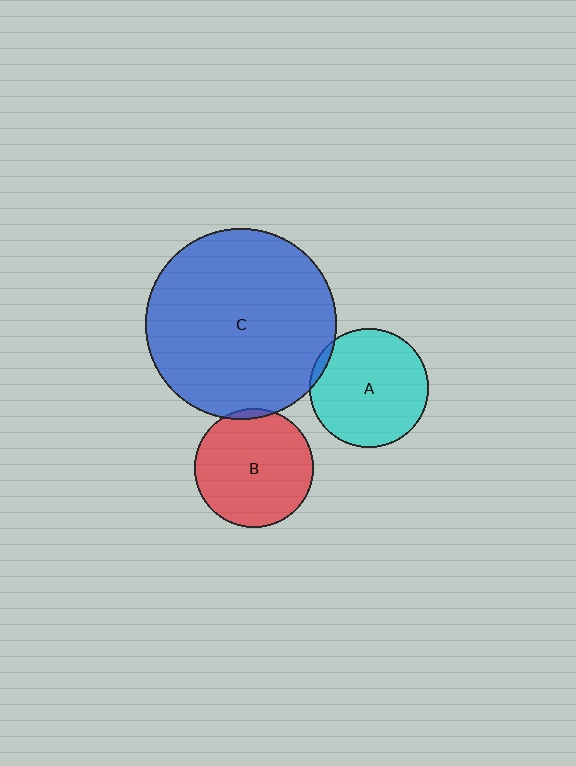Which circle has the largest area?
Circle C (blue).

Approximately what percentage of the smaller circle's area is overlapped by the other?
Approximately 5%.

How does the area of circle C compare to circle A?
Approximately 2.6 times.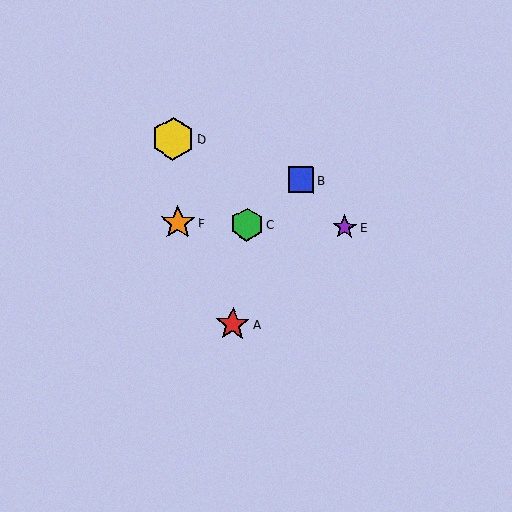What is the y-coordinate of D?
Object D is at y≈139.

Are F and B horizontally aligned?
No, F is at y≈223 and B is at y≈180.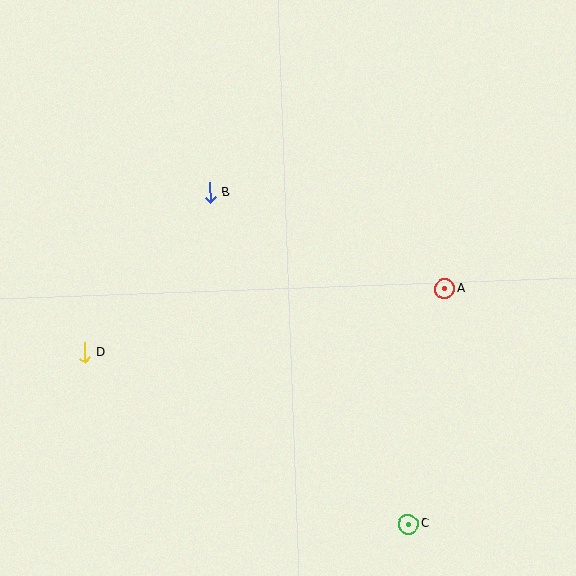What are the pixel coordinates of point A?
Point A is at (445, 289).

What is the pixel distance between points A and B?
The distance between A and B is 254 pixels.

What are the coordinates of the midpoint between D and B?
The midpoint between D and B is at (147, 273).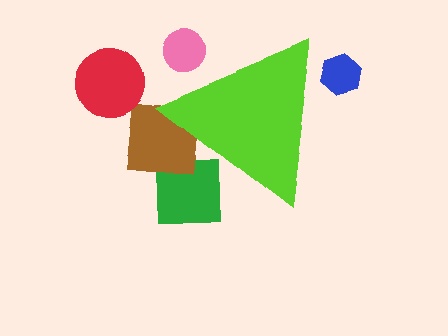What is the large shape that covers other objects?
A lime triangle.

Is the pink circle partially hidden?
Yes, the pink circle is partially hidden behind the lime triangle.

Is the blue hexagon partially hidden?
Yes, the blue hexagon is partially hidden behind the lime triangle.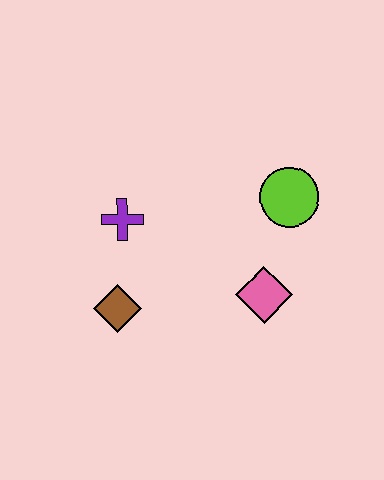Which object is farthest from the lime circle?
The brown diamond is farthest from the lime circle.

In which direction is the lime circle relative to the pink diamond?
The lime circle is above the pink diamond.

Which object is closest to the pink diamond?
The lime circle is closest to the pink diamond.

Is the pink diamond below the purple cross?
Yes